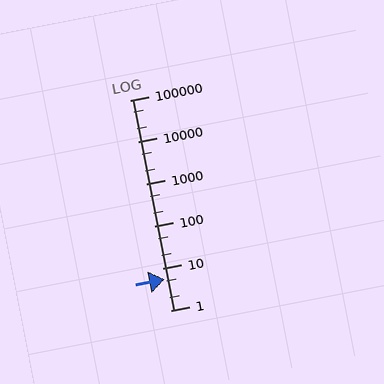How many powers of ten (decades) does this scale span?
The scale spans 5 decades, from 1 to 100000.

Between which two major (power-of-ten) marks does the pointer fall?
The pointer is between 1 and 10.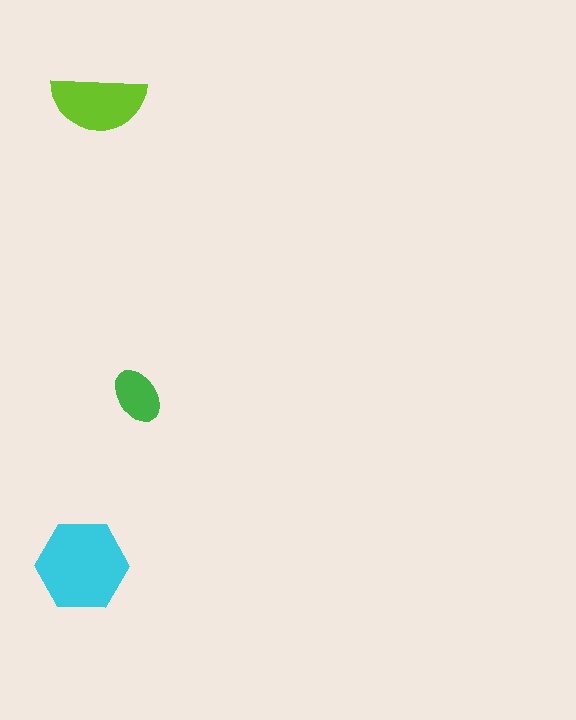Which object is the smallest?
The green ellipse.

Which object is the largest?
The cyan hexagon.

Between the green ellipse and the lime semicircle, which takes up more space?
The lime semicircle.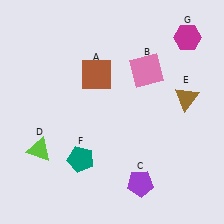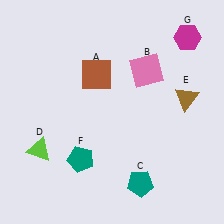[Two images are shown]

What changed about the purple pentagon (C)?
In Image 1, C is purple. In Image 2, it changed to teal.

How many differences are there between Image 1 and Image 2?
There is 1 difference between the two images.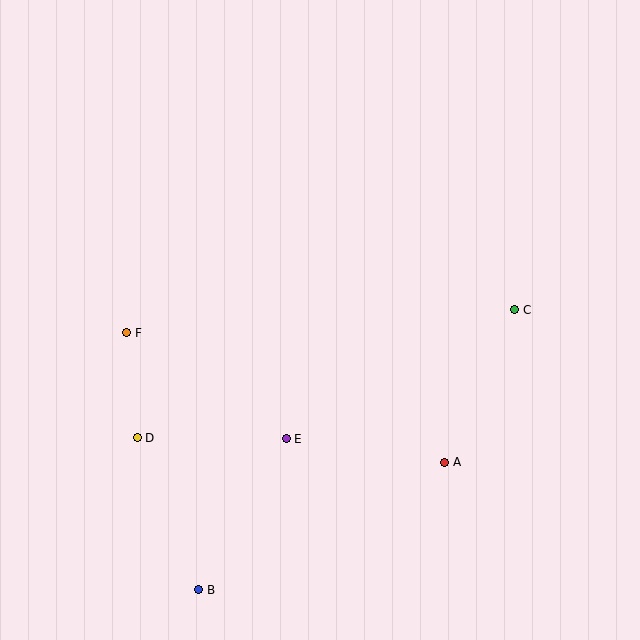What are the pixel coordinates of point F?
Point F is at (127, 333).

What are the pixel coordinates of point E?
Point E is at (286, 439).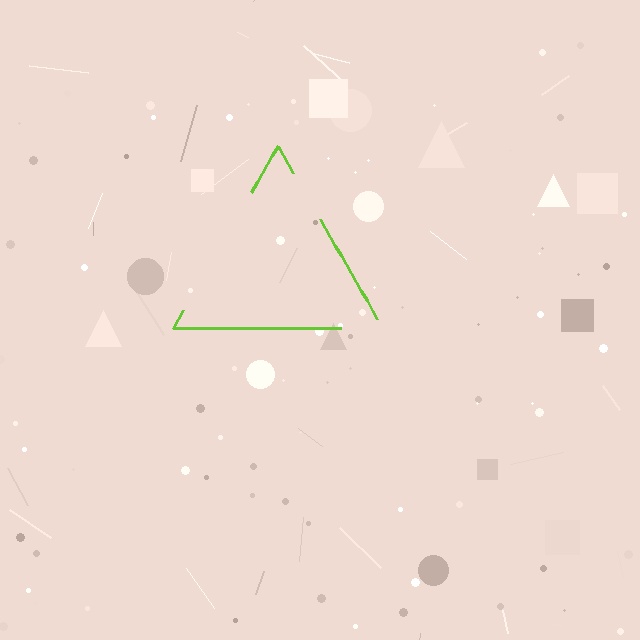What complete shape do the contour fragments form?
The contour fragments form a triangle.